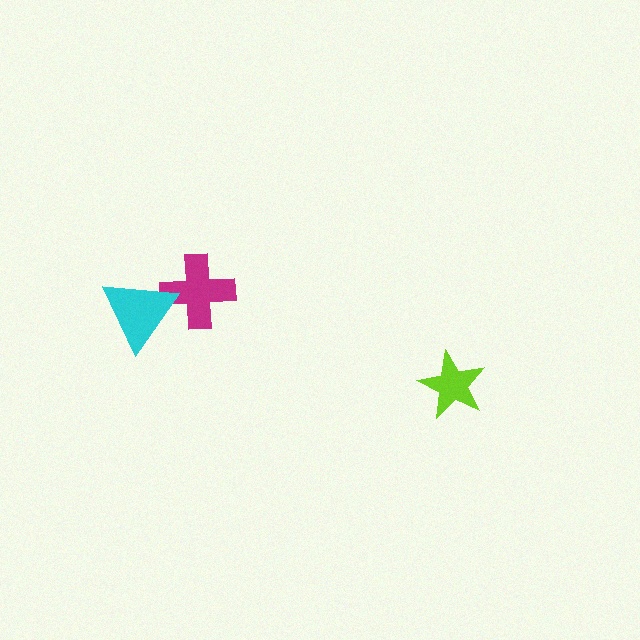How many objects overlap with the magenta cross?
1 object overlaps with the magenta cross.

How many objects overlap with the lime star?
0 objects overlap with the lime star.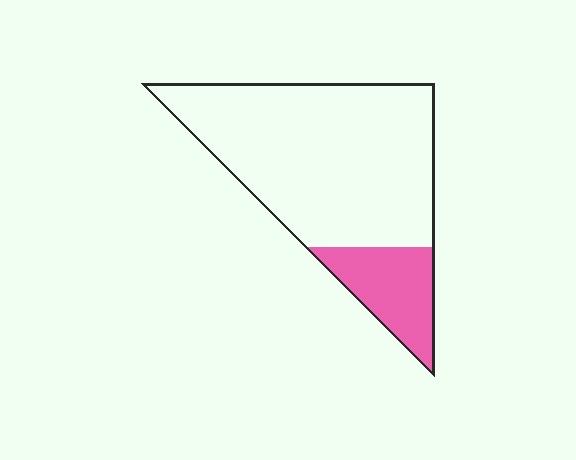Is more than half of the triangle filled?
No.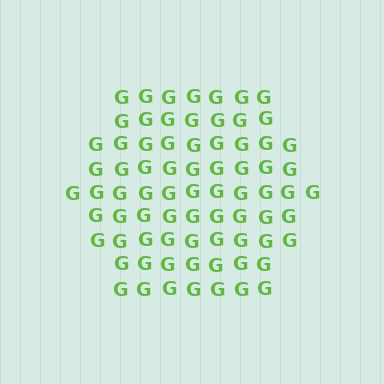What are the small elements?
The small elements are letter G's.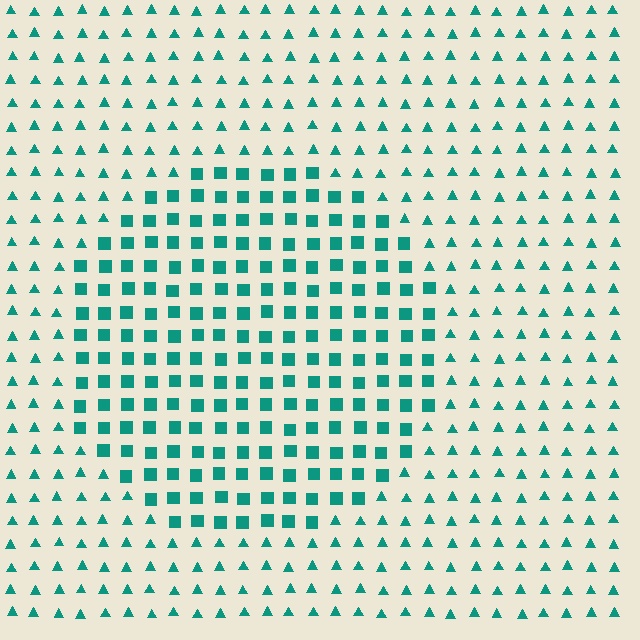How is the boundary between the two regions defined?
The boundary is defined by a change in element shape: squares inside vs. triangles outside. All elements share the same color and spacing.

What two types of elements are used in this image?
The image uses squares inside the circle region and triangles outside it.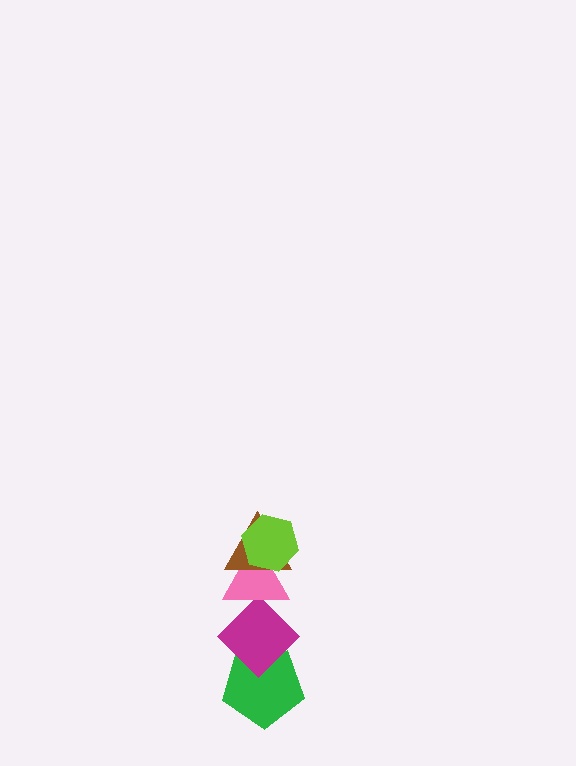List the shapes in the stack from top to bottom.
From top to bottom: the lime hexagon, the brown triangle, the pink triangle, the magenta diamond, the green pentagon.